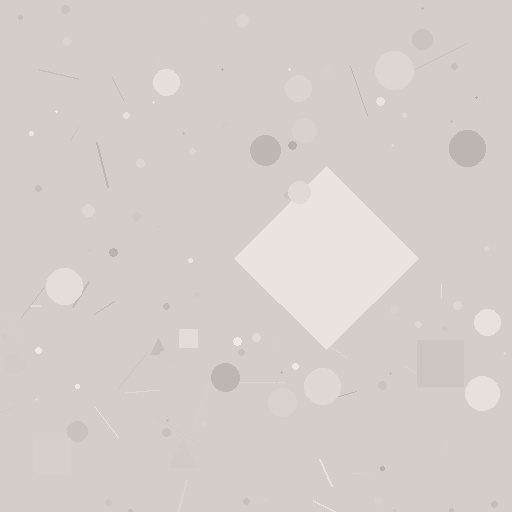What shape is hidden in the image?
A diamond is hidden in the image.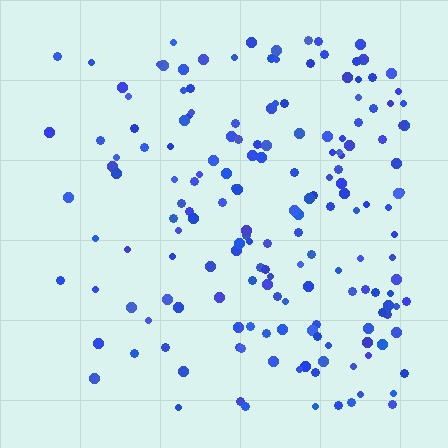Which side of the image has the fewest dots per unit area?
The left.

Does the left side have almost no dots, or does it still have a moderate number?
Still a moderate number, just noticeably fewer than the right.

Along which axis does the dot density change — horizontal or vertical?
Horizontal.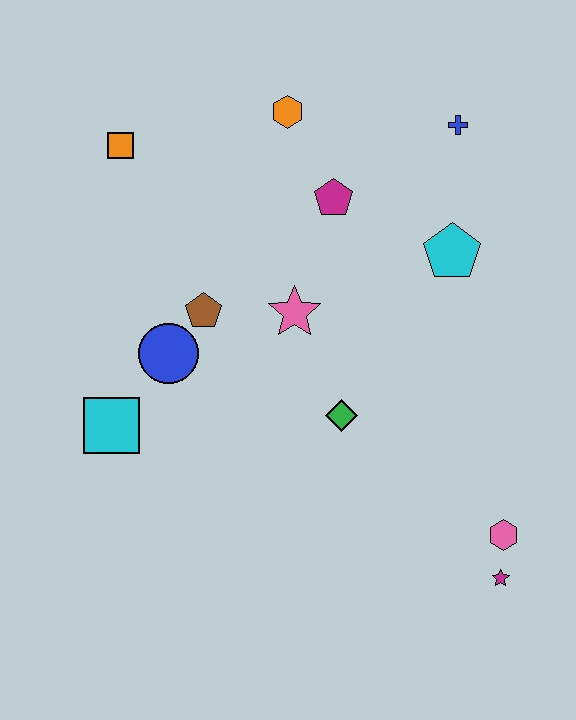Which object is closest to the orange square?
The orange hexagon is closest to the orange square.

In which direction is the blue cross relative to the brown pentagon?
The blue cross is to the right of the brown pentagon.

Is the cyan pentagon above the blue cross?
No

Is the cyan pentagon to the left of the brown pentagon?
No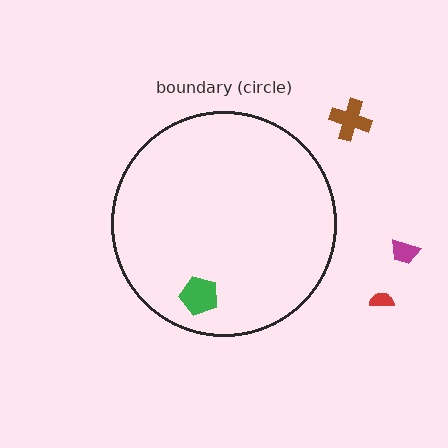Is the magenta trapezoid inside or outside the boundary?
Outside.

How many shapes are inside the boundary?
1 inside, 3 outside.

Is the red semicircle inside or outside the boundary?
Outside.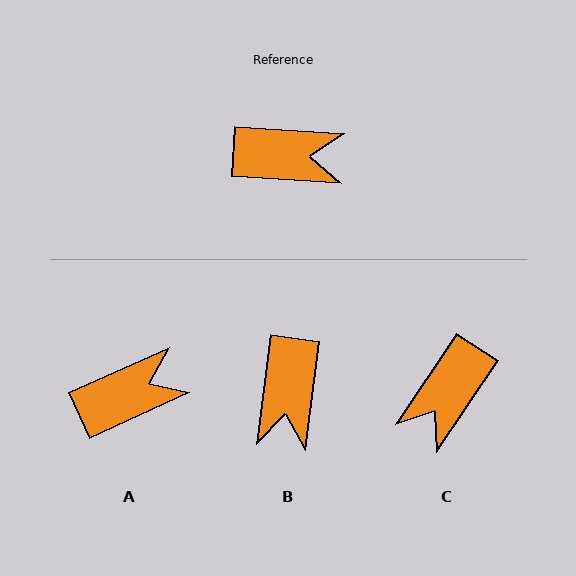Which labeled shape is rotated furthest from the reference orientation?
C, about 120 degrees away.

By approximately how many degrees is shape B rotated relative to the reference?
Approximately 94 degrees clockwise.